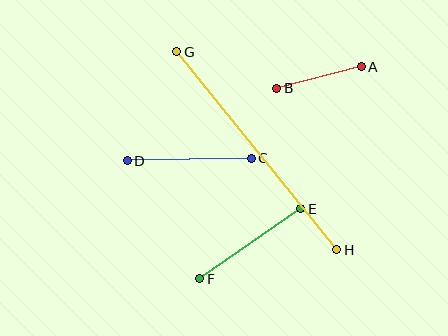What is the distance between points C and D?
The distance is approximately 124 pixels.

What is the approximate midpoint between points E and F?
The midpoint is at approximately (250, 244) pixels.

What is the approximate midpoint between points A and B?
The midpoint is at approximately (319, 77) pixels.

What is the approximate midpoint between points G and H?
The midpoint is at approximately (257, 151) pixels.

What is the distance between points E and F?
The distance is approximately 123 pixels.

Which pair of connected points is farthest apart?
Points G and H are farthest apart.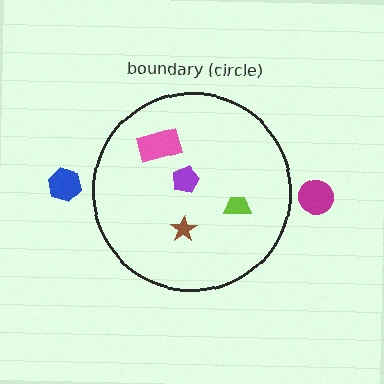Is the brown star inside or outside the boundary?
Inside.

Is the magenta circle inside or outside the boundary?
Outside.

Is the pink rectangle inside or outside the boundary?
Inside.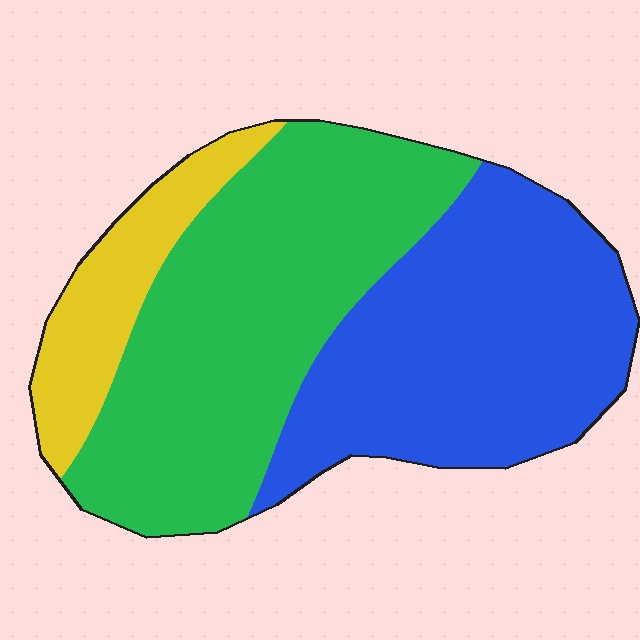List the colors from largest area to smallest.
From largest to smallest: green, blue, yellow.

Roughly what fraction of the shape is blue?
Blue covers about 40% of the shape.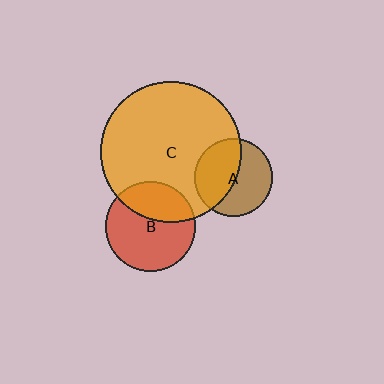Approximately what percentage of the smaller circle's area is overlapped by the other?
Approximately 50%.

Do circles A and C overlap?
Yes.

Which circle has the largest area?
Circle C (orange).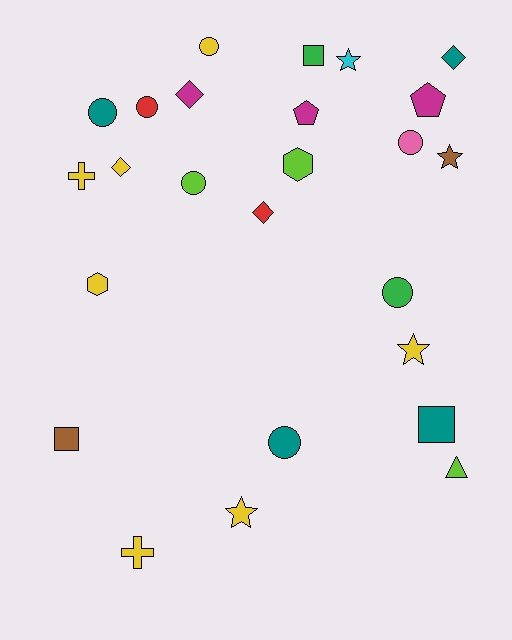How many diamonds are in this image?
There are 4 diamonds.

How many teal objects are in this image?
There are 4 teal objects.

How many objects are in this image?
There are 25 objects.